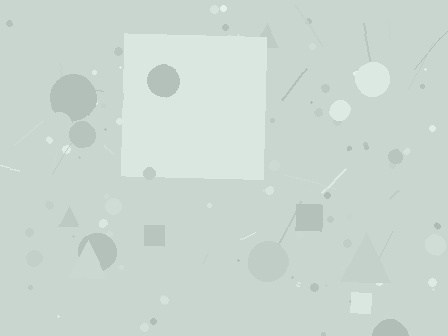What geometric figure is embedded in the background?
A square is embedded in the background.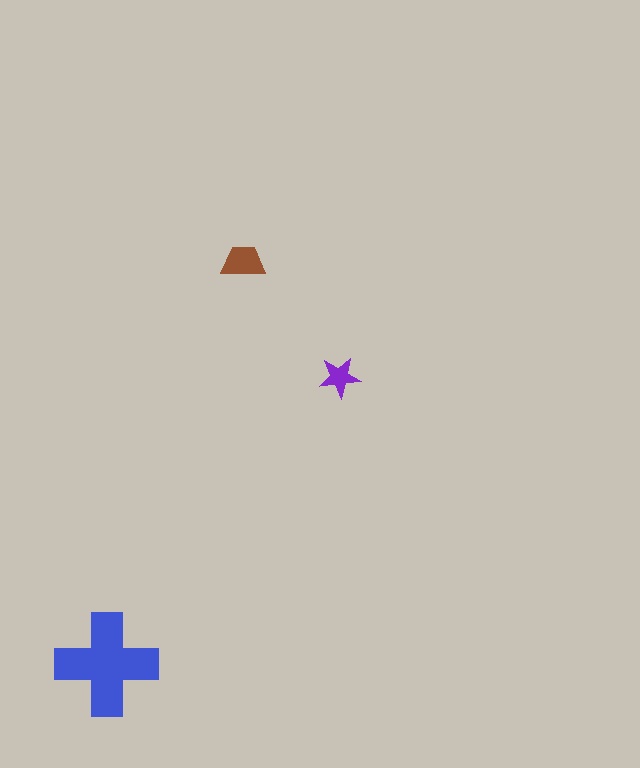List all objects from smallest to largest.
The purple star, the brown trapezoid, the blue cross.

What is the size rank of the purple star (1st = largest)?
3rd.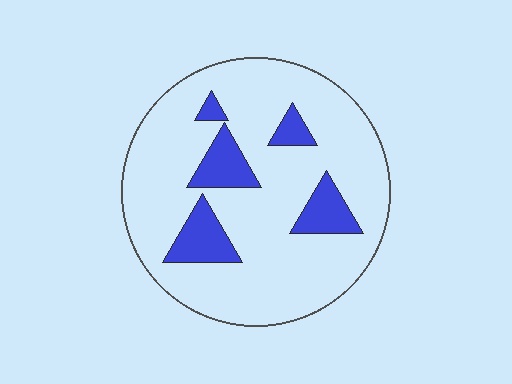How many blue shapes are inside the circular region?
5.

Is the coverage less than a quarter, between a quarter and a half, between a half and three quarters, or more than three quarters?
Less than a quarter.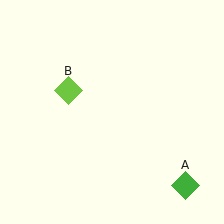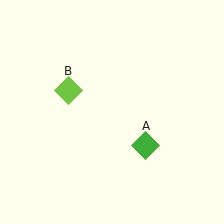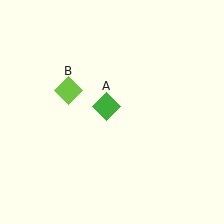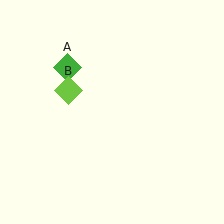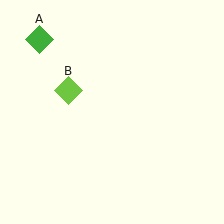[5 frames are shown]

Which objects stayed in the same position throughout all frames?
Lime diamond (object B) remained stationary.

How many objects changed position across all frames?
1 object changed position: green diamond (object A).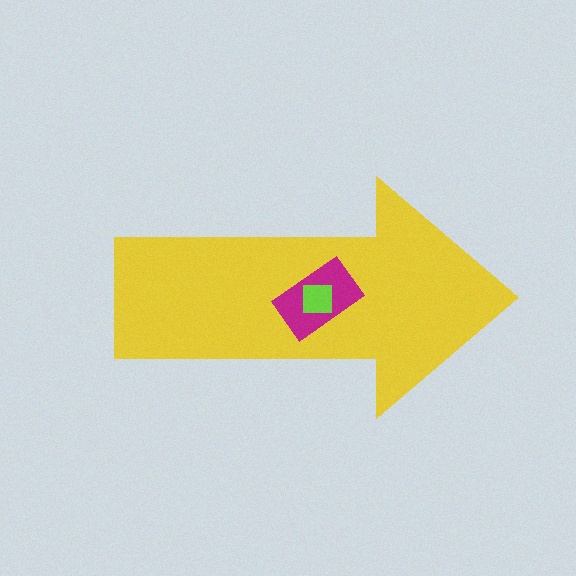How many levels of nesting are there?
3.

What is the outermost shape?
The yellow arrow.